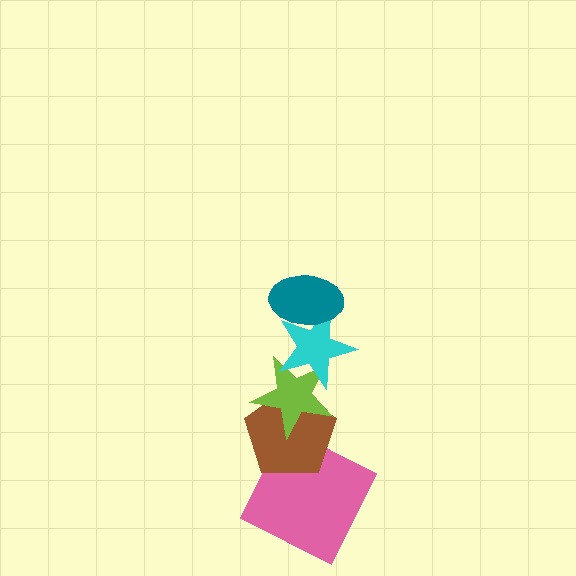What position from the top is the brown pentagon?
The brown pentagon is 4th from the top.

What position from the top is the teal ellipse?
The teal ellipse is 1st from the top.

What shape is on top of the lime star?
The cyan star is on top of the lime star.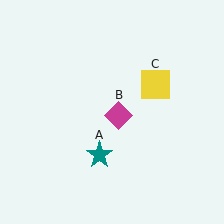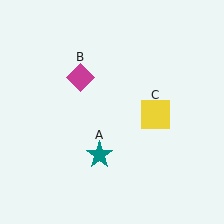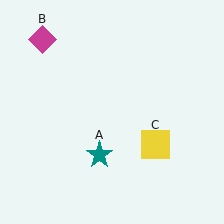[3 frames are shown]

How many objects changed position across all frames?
2 objects changed position: magenta diamond (object B), yellow square (object C).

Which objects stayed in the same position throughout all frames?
Teal star (object A) remained stationary.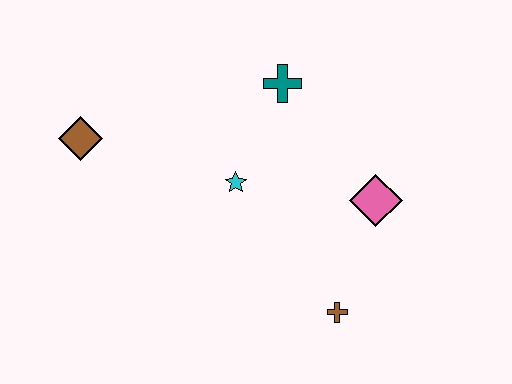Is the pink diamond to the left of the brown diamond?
No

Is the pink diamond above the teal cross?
No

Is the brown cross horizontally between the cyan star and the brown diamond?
No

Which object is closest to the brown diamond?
The cyan star is closest to the brown diamond.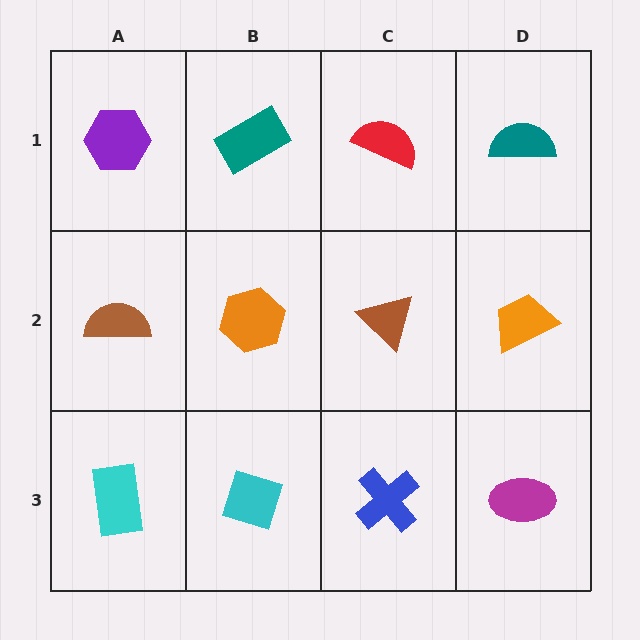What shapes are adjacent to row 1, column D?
An orange trapezoid (row 2, column D), a red semicircle (row 1, column C).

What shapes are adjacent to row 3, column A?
A brown semicircle (row 2, column A), a cyan diamond (row 3, column B).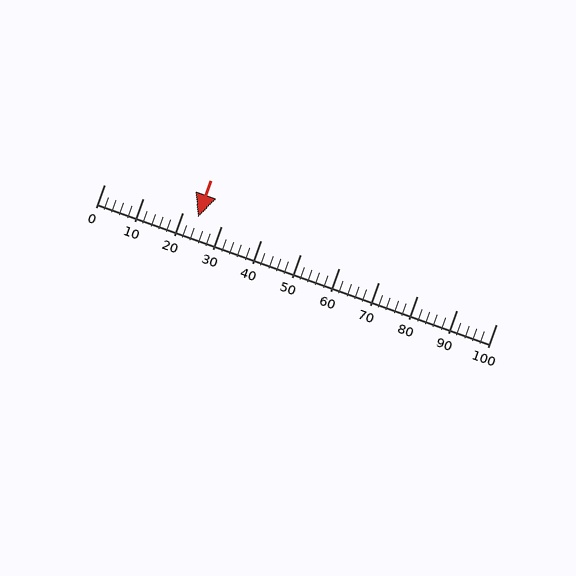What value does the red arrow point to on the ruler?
The red arrow points to approximately 24.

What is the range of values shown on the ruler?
The ruler shows values from 0 to 100.